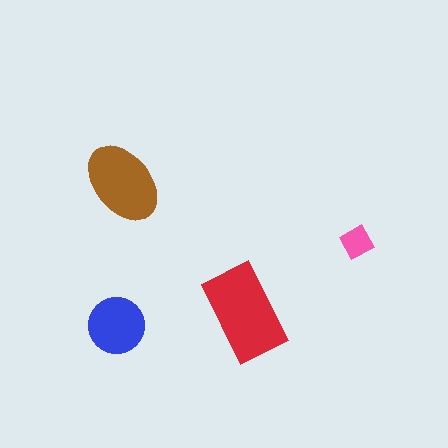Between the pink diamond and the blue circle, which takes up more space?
The blue circle.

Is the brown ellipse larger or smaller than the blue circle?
Larger.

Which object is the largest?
The red rectangle.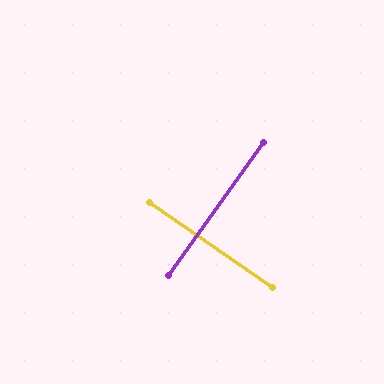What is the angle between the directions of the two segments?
Approximately 89 degrees.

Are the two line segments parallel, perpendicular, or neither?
Perpendicular — they meet at approximately 89°.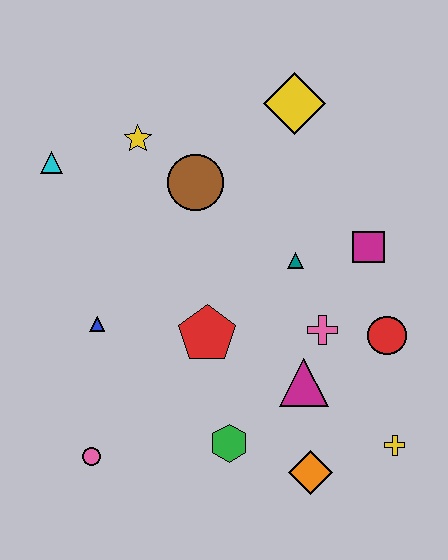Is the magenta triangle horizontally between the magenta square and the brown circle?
Yes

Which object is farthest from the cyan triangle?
The yellow cross is farthest from the cyan triangle.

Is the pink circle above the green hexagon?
No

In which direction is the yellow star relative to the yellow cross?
The yellow star is above the yellow cross.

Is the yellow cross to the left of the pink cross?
No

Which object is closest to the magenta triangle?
The pink cross is closest to the magenta triangle.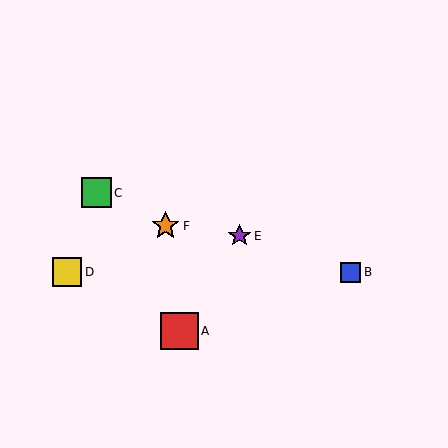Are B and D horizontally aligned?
Yes, both are at y≈272.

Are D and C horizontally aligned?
No, D is at y≈272 and C is at y≈193.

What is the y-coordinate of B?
Object B is at y≈272.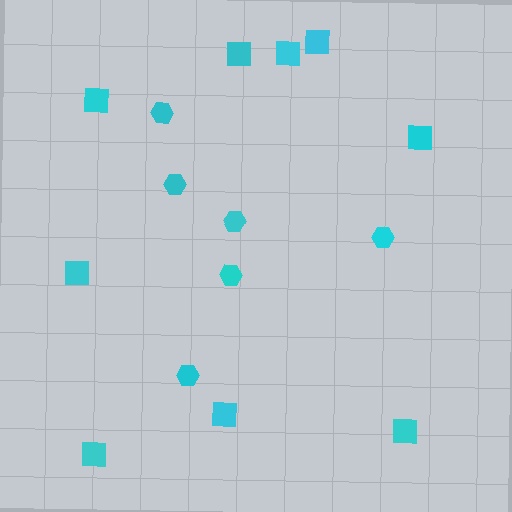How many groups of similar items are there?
There are 2 groups: one group of hexagons (6) and one group of squares (9).